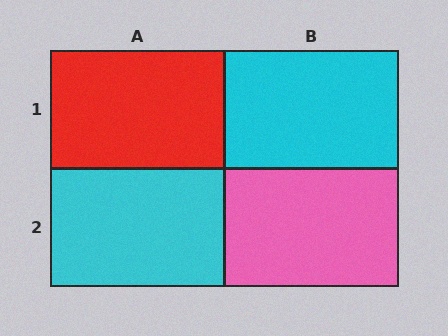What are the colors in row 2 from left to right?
Cyan, pink.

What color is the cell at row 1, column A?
Red.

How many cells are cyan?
2 cells are cyan.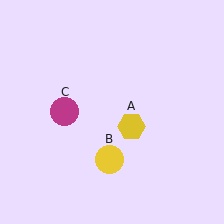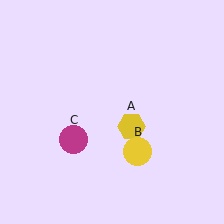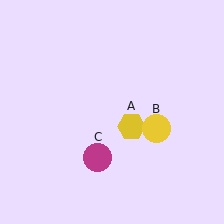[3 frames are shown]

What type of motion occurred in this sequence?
The yellow circle (object B), magenta circle (object C) rotated counterclockwise around the center of the scene.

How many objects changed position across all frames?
2 objects changed position: yellow circle (object B), magenta circle (object C).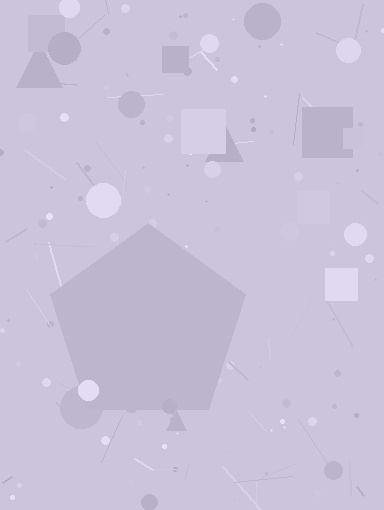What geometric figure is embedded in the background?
A pentagon is embedded in the background.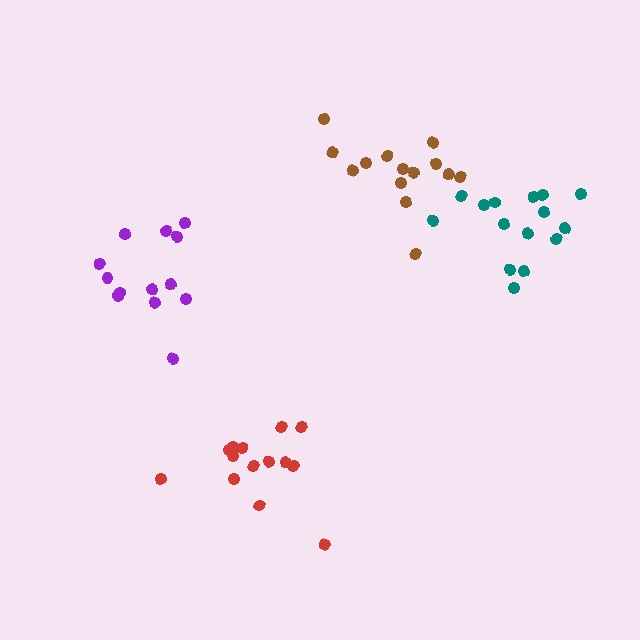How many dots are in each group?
Group 1: 14 dots, Group 2: 14 dots, Group 3: 14 dots, Group 4: 15 dots (57 total).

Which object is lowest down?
The red cluster is bottommost.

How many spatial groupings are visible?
There are 4 spatial groupings.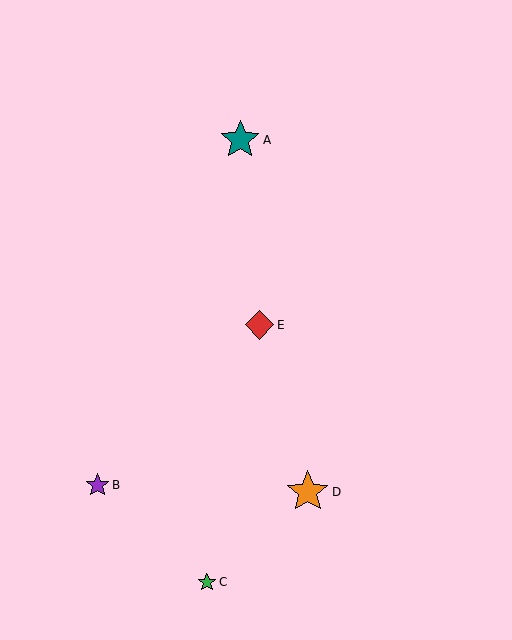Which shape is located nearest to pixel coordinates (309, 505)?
The orange star (labeled D) at (308, 492) is nearest to that location.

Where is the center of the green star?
The center of the green star is at (207, 582).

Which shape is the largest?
The orange star (labeled D) is the largest.